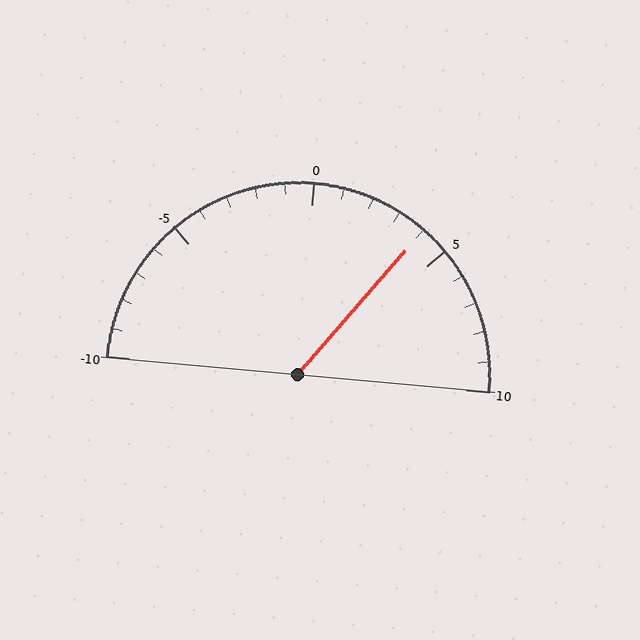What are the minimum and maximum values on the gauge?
The gauge ranges from -10 to 10.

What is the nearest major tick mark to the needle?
The nearest major tick mark is 5.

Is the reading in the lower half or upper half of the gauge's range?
The reading is in the upper half of the range (-10 to 10).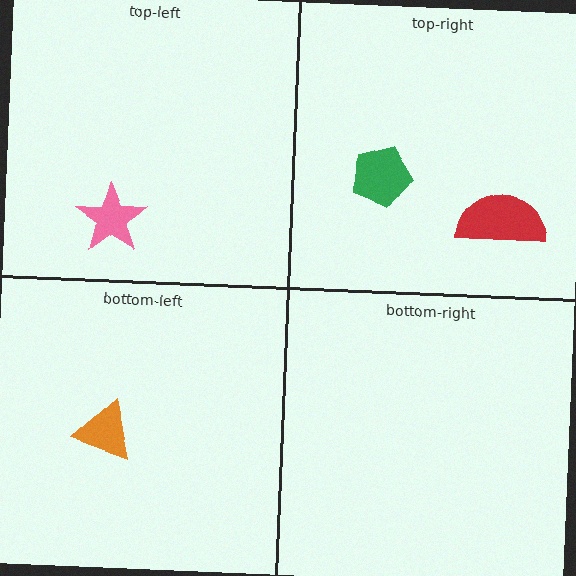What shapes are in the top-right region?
The red semicircle, the green pentagon.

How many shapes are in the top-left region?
1.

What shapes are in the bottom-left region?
The orange triangle.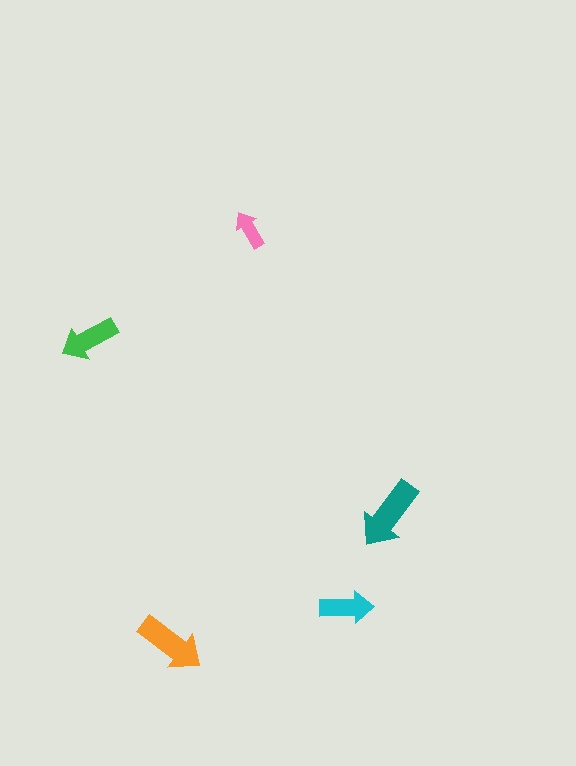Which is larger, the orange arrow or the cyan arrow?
The orange one.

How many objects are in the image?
There are 5 objects in the image.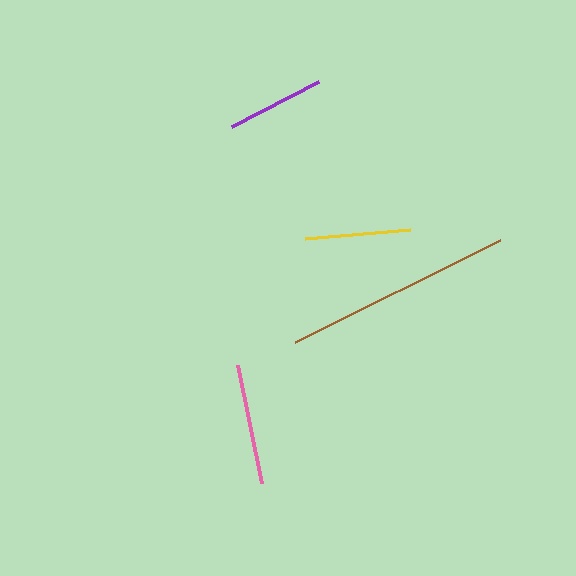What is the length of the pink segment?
The pink segment is approximately 121 pixels long.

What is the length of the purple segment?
The purple segment is approximately 98 pixels long.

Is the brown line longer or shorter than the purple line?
The brown line is longer than the purple line.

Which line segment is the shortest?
The purple line is the shortest at approximately 98 pixels.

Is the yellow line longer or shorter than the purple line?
The yellow line is longer than the purple line.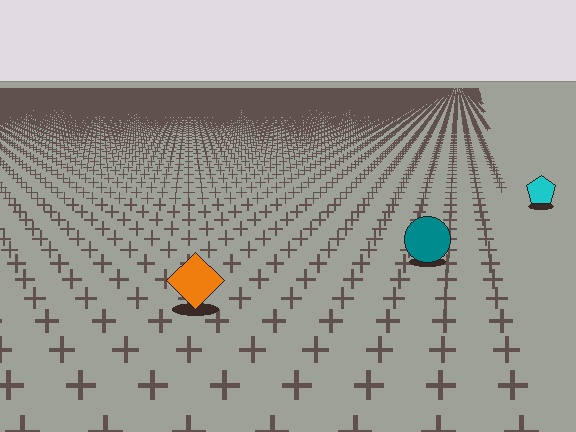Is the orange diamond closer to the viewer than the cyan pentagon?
Yes. The orange diamond is closer — you can tell from the texture gradient: the ground texture is coarser near it.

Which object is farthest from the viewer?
The cyan pentagon is farthest from the viewer. It appears smaller and the ground texture around it is denser.